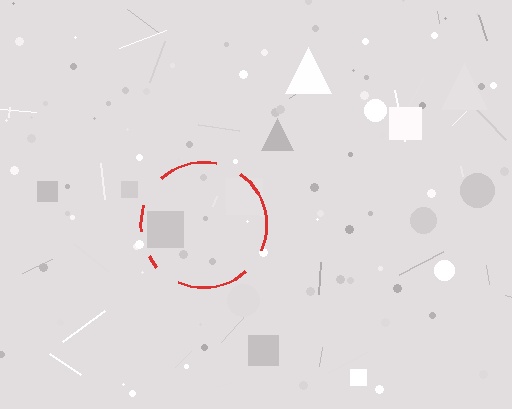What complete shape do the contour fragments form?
The contour fragments form a circle.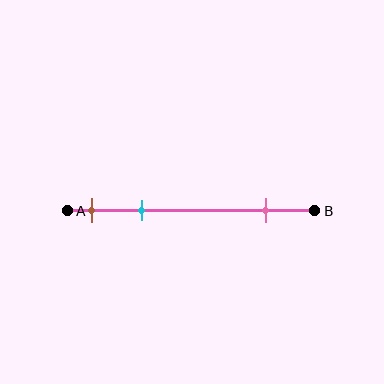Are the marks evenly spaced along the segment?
No, the marks are not evenly spaced.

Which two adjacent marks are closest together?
The brown and cyan marks are the closest adjacent pair.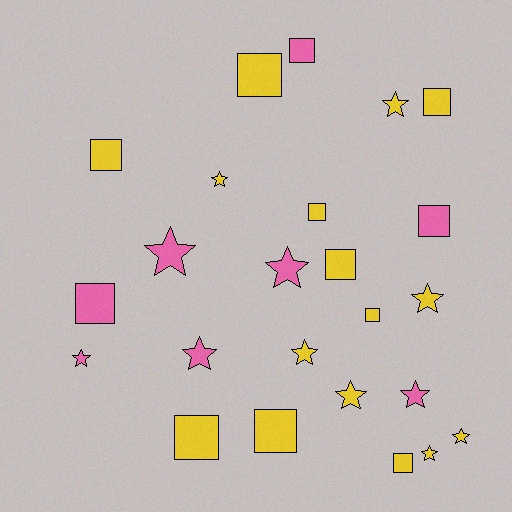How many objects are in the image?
There are 24 objects.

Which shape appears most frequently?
Star, with 12 objects.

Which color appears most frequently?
Yellow, with 16 objects.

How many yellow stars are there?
There are 7 yellow stars.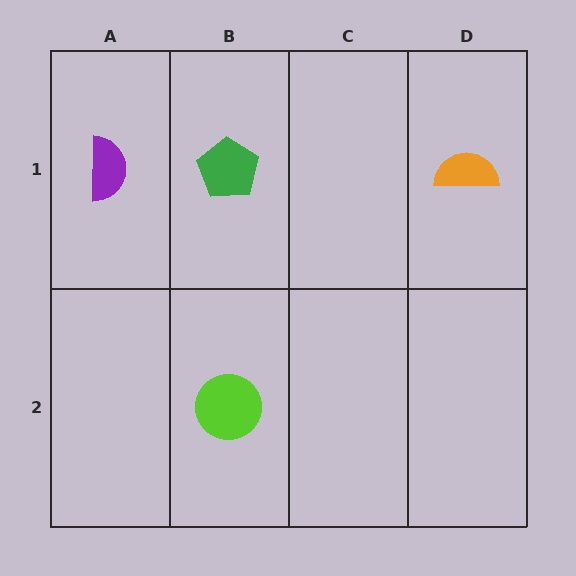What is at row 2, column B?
A lime circle.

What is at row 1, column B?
A green pentagon.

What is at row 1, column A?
A purple semicircle.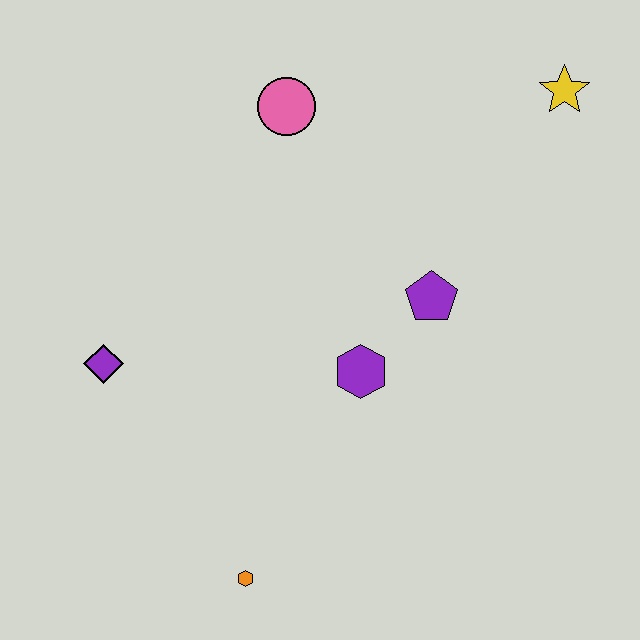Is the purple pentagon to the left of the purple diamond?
No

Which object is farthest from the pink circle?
The orange hexagon is farthest from the pink circle.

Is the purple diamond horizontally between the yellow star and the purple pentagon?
No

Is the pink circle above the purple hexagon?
Yes